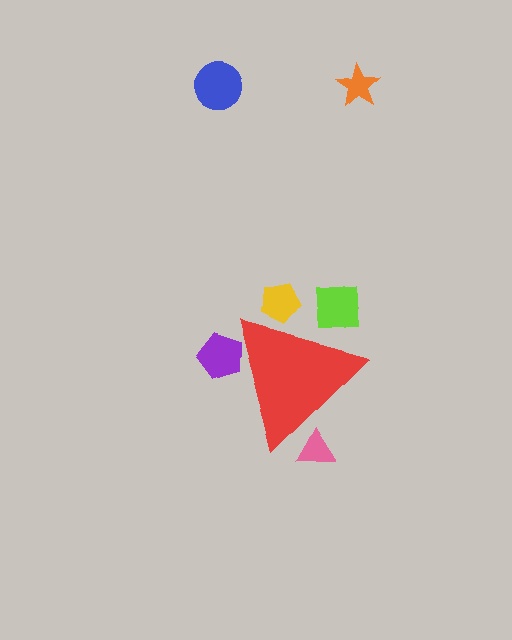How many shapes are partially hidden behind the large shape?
4 shapes are partially hidden.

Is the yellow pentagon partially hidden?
Yes, the yellow pentagon is partially hidden behind the red triangle.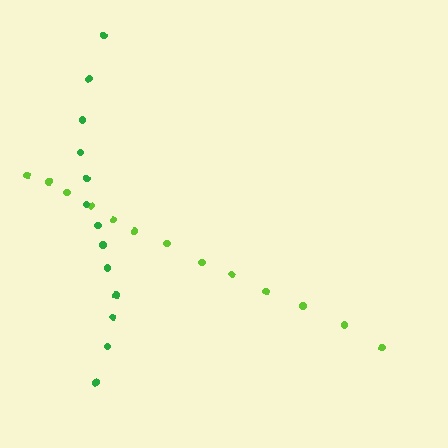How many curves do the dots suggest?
There are 2 distinct paths.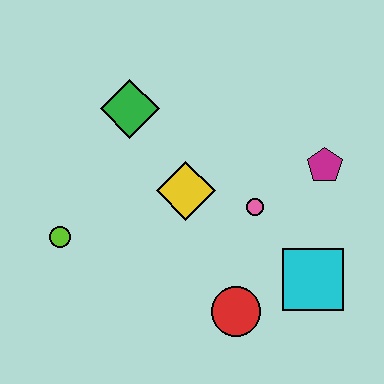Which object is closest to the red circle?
The cyan square is closest to the red circle.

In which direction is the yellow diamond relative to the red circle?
The yellow diamond is above the red circle.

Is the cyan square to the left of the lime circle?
No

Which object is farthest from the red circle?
The green diamond is farthest from the red circle.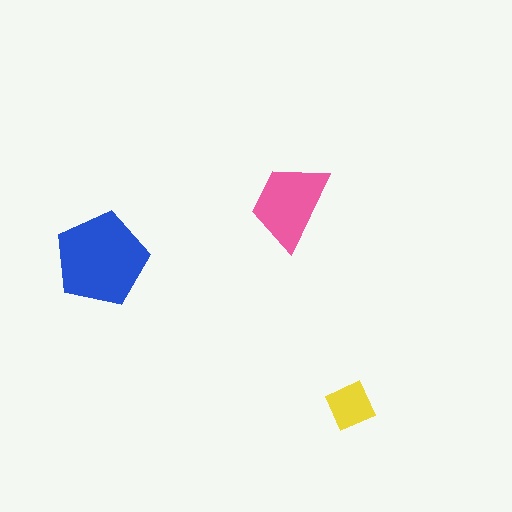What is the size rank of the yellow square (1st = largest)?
3rd.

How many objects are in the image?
There are 3 objects in the image.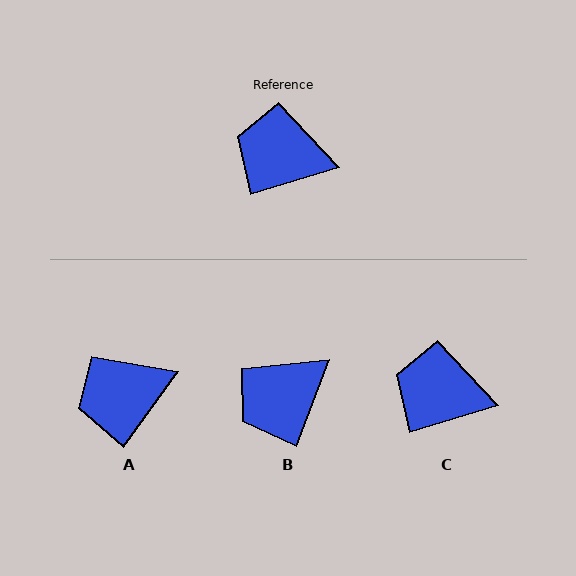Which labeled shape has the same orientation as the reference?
C.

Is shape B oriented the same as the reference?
No, it is off by about 52 degrees.